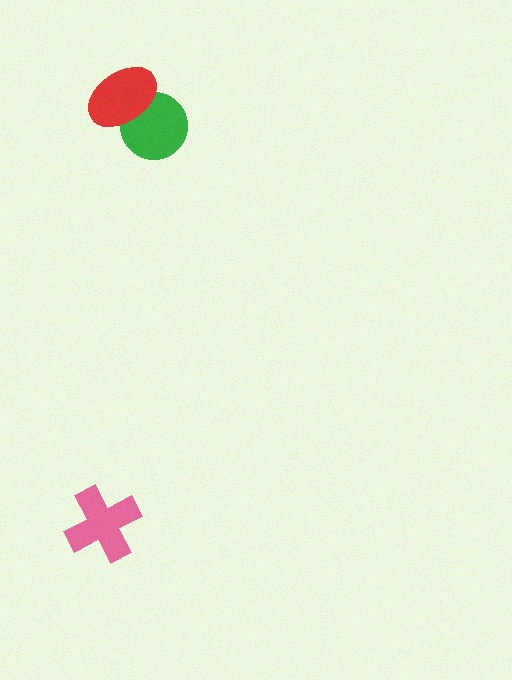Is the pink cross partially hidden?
No, no other shape covers it.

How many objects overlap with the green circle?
1 object overlaps with the green circle.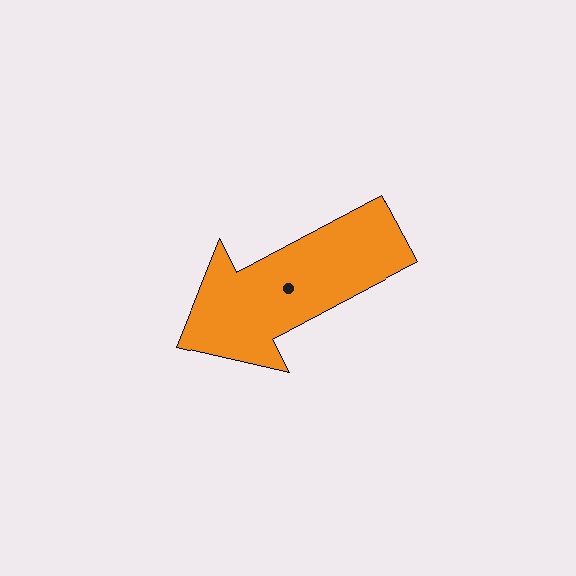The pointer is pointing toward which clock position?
Roughly 8 o'clock.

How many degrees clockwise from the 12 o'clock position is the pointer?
Approximately 242 degrees.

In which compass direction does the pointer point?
Southwest.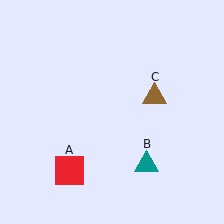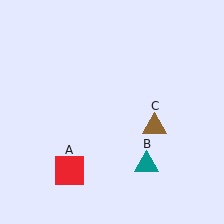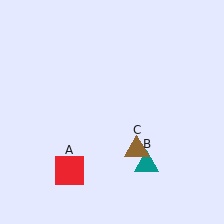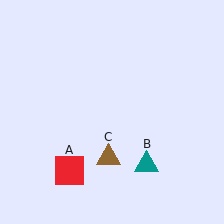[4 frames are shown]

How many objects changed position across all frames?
1 object changed position: brown triangle (object C).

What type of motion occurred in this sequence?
The brown triangle (object C) rotated clockwise around the center of the scene.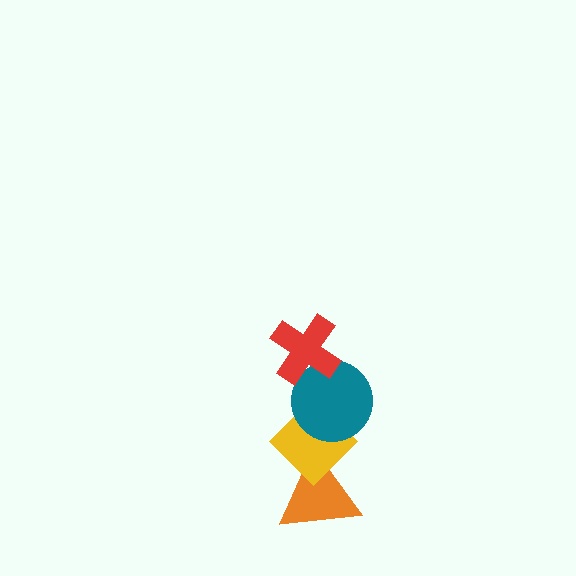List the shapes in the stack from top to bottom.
From top to bottom: the red cross, the teal circle, the yellow diamond, the orange triangle.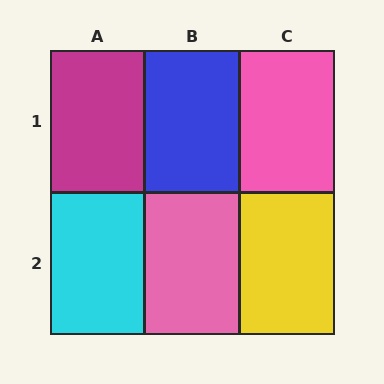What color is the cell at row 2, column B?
Pink.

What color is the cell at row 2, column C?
Yellow.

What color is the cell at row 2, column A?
Cyan.